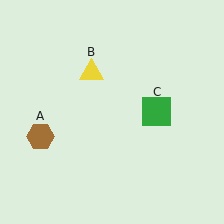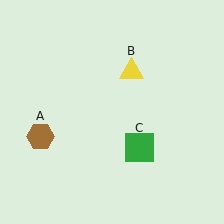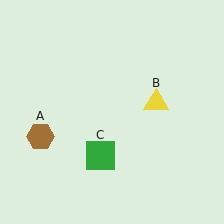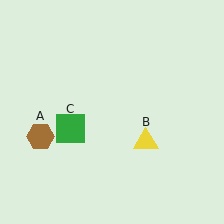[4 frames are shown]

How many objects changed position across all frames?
2 objects changed position: yellow triangle (object B), green square (object C).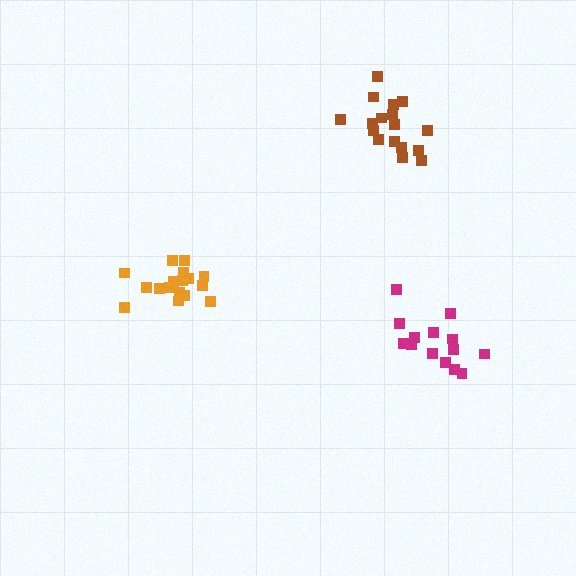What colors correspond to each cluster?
The clusters are colored: brown, magenta, orange.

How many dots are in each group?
Group 1: 17 dots, Group 2: 14 dots, Group 3: 17 dots (48 total).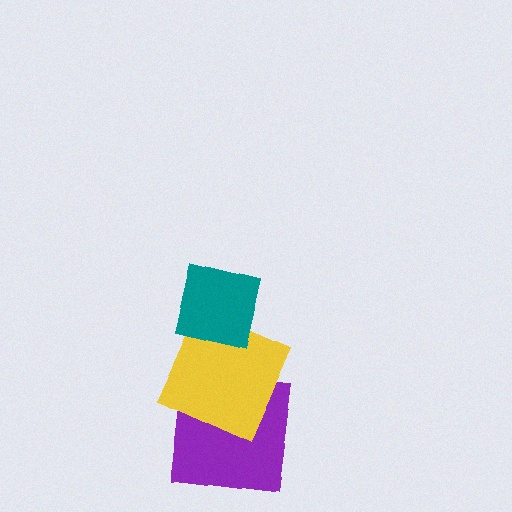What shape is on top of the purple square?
The yellow square is on top of the purple square.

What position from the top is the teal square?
The teal square is 1st from the top.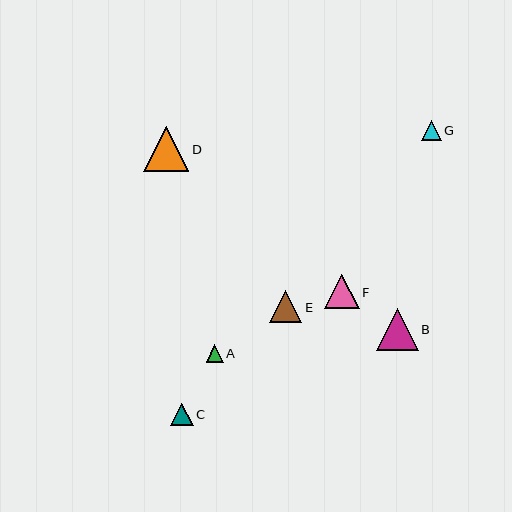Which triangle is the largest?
Triangle D is the largest with a size of approximately 45 pixels.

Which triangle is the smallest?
Triangle A is the smallest with a size of approximately 17 pixels.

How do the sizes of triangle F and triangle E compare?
Triangle F and triangle E are approximately the same size.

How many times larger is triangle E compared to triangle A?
Triangle E is approximately 1.9 times the size of triangle A.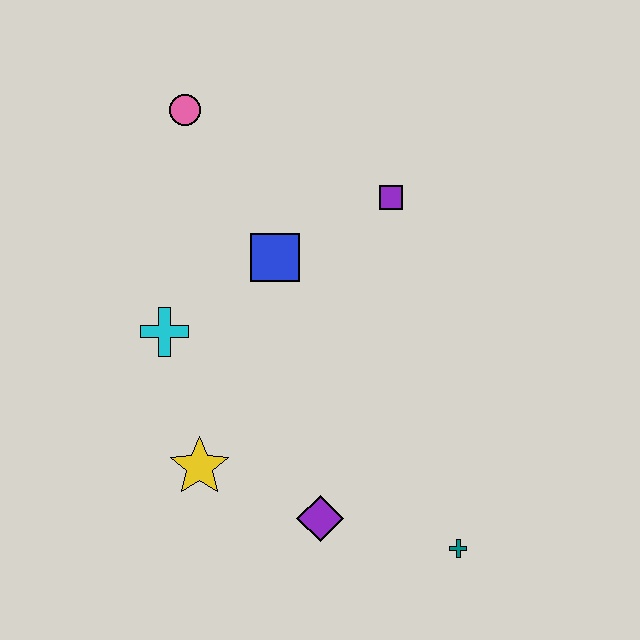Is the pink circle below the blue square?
No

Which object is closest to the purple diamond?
The yellow star is closest to the purple diamond.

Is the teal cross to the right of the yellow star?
Yes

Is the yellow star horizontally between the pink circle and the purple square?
Yes